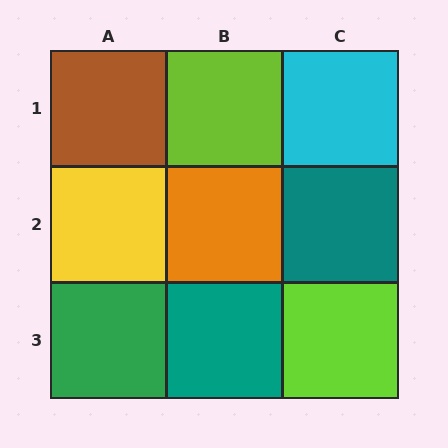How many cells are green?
1 cell is green.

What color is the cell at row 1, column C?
Cyan.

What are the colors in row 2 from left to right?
Yellow, orange, teal.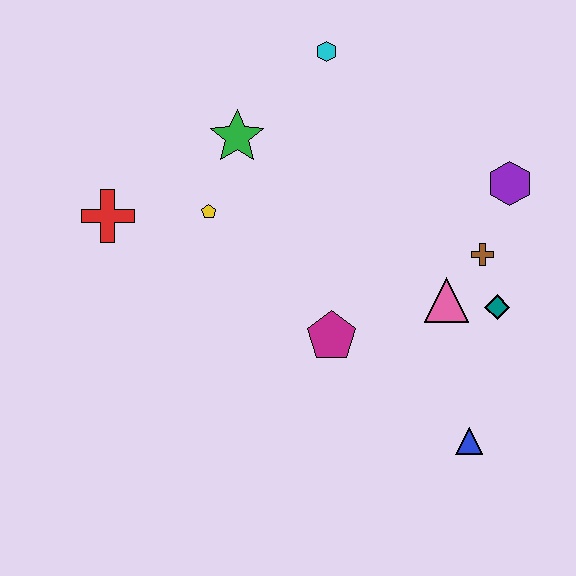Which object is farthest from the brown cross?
The red cross is farthest from the brown cross.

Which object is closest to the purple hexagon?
The brown cross is closest to the purple hexagon.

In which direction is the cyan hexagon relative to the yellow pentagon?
The cyan hexagon is above the yellow pentagon.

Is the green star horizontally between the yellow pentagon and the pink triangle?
Yes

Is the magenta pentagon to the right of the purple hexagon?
No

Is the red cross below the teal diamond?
No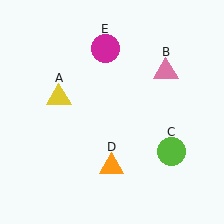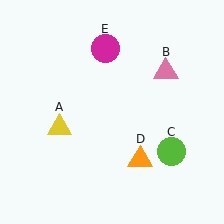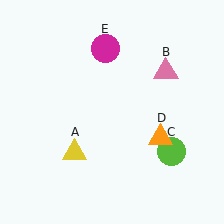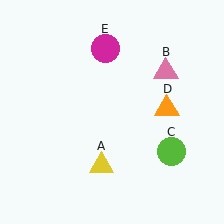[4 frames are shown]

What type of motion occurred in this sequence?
The yellow triangle (object A), orange triangle (object D) rotated counterclockwise around the center of the scene.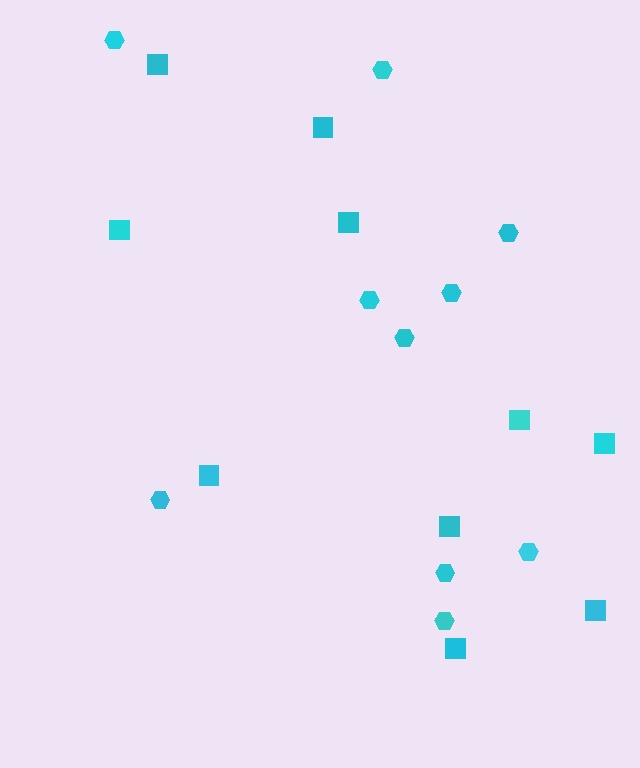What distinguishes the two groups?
There are 2 groups: one group of squares (10) and one group of hexagons (10).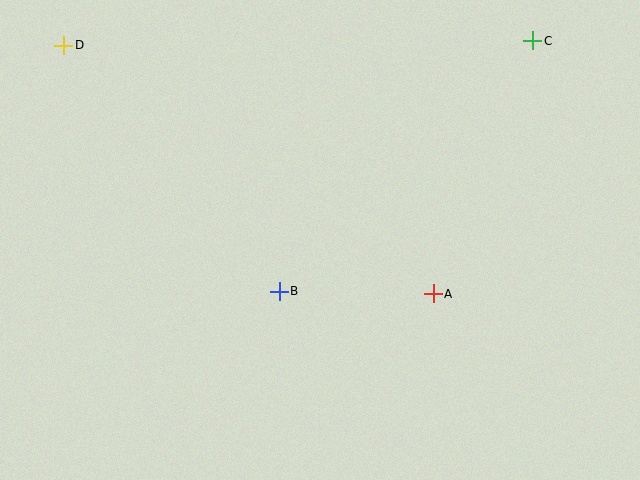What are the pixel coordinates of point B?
Point B is at (279, 291).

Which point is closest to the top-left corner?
Point D is closest to the top-left corner.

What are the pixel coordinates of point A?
Point A is at (433, 294).